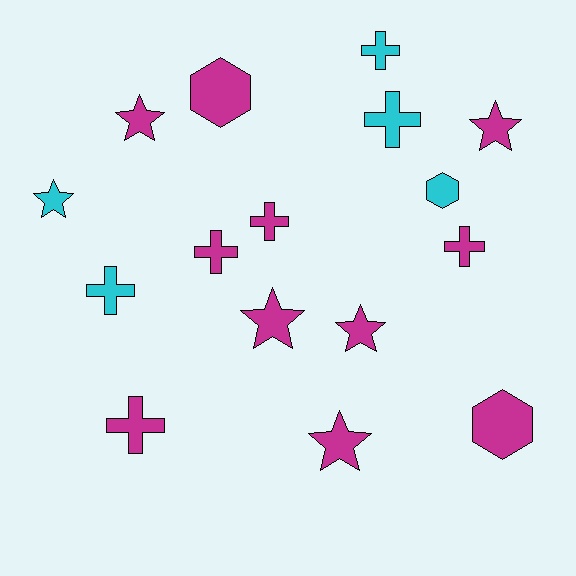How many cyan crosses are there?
There are 3 cyan crosses.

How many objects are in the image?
There are 16 objects.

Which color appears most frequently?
Magenta, with 11 objects.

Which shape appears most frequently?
Cross, with 7 objects.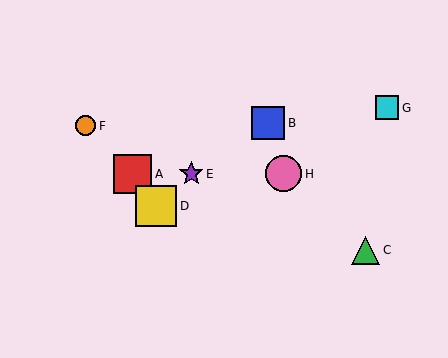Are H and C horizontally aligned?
No, H is at y≈174 and C is at y≈250.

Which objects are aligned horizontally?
Objects A, E, H are aligned horizontally.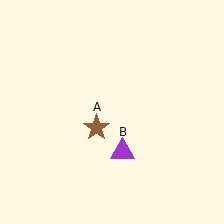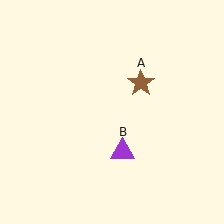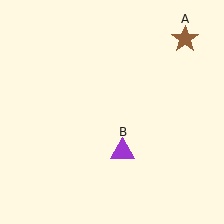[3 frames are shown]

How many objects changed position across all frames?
1 object changed position: brown star (object A).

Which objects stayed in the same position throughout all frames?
Purple triangle (object B) remained stationary.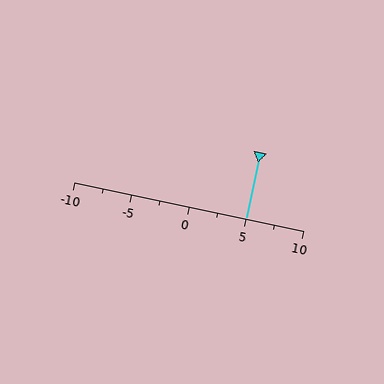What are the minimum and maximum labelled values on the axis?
The axis runs from -10 to 10.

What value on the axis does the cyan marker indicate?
The marker indicates approximately 5.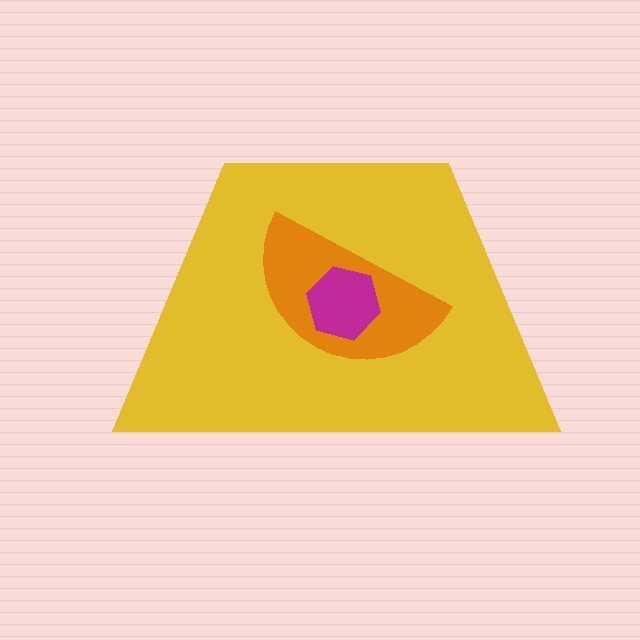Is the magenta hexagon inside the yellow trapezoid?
Yes.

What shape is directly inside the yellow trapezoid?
The orange semicircle.